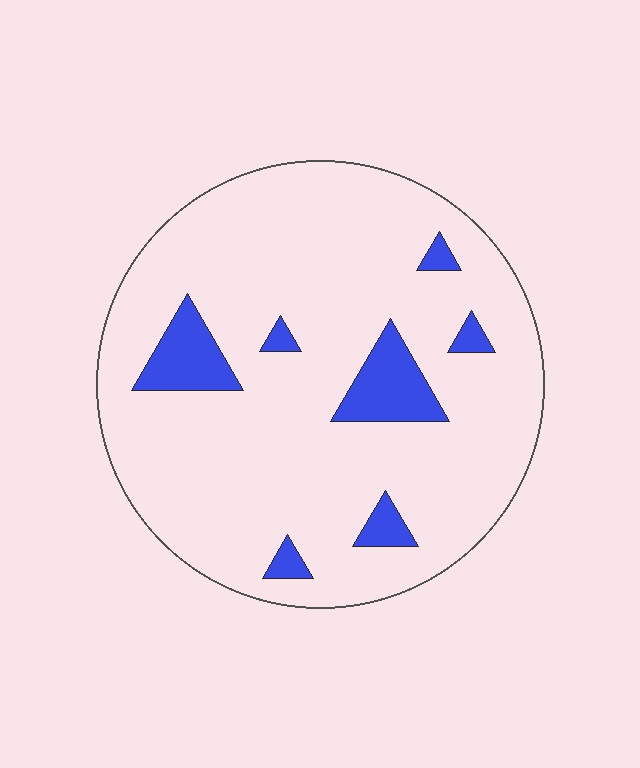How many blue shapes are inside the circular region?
7.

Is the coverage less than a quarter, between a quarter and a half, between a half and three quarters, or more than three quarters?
Less than a quarter.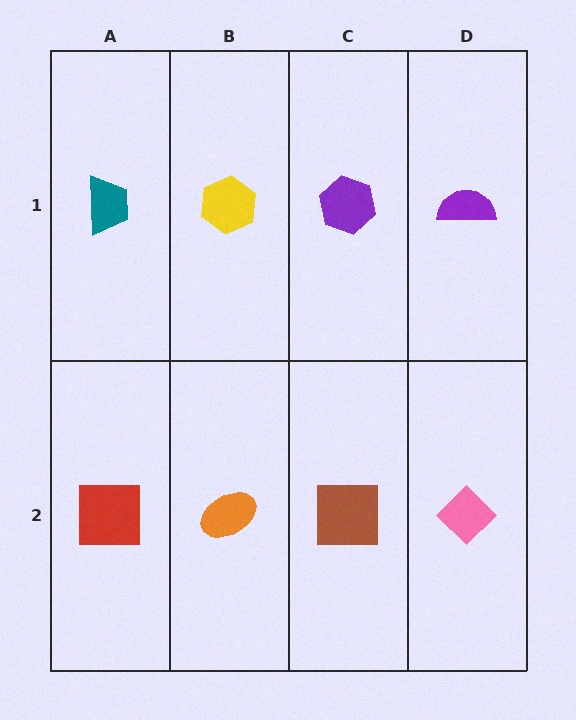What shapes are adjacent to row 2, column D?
A purple semicircle (row 1, column D), a brown square (row 2, column C).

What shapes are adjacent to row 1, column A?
A red square (row 2, column A), a yellow hexagon (row 1, column B).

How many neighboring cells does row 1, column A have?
2.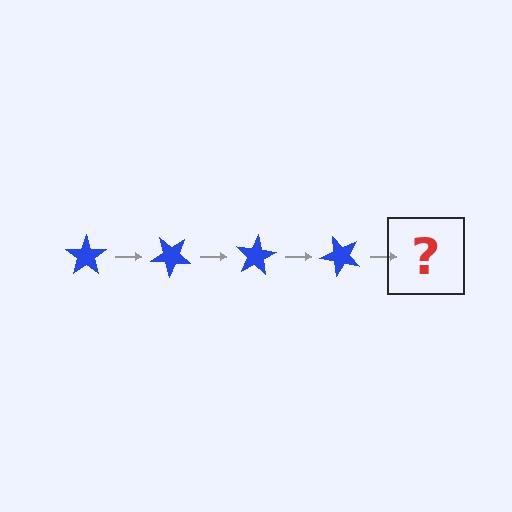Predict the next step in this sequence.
The next step is a blue star rotated 160 degrees.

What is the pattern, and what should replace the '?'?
The pattern is that the star rotates 40 degrees each step. The '?' should be a blue star rotated 160 degrees.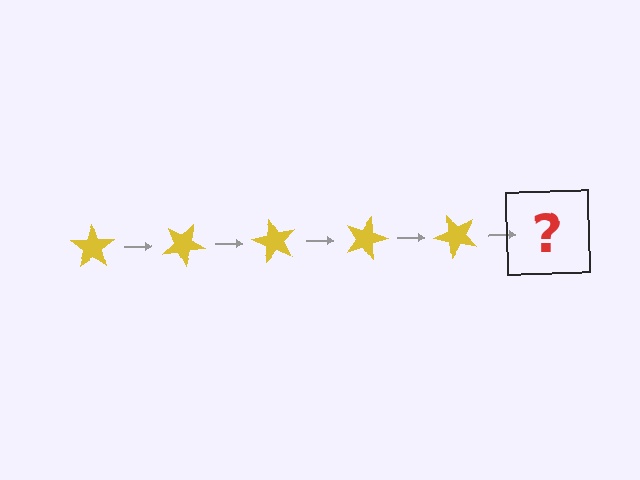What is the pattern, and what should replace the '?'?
The pattern is that the star rotates 30 degrees each step. The '?' should be a yellow star rotated 150 degrees.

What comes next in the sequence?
The next element should be a yellow star rotated 150 degrees.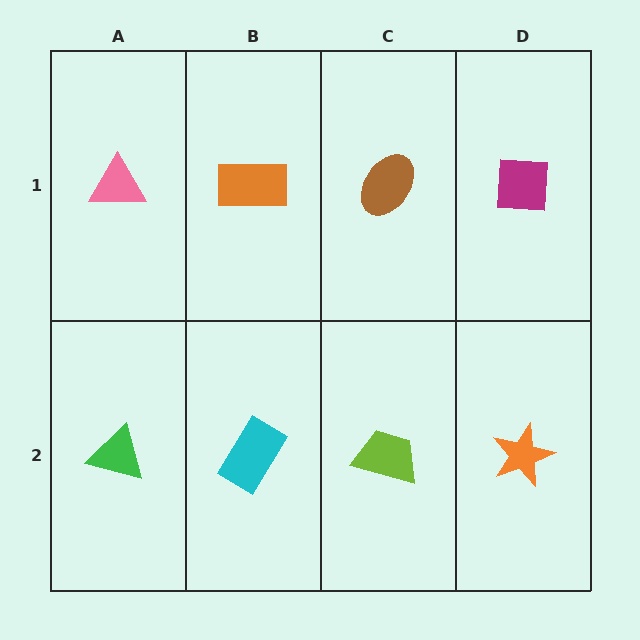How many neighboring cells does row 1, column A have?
2.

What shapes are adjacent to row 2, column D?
A magenta square (row 1, column D), a lime trapezoid (row 2, column C).